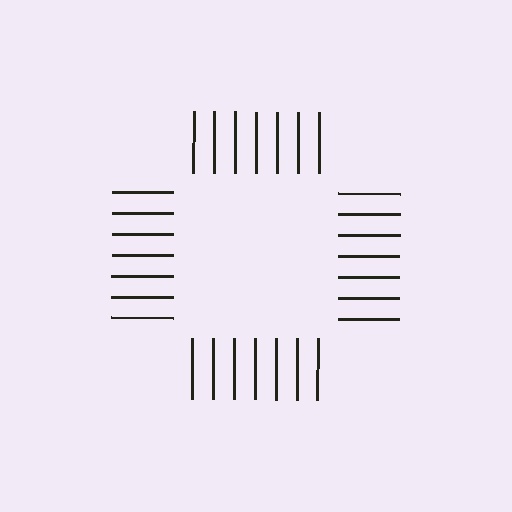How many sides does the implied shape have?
4 sides — the line-ends trace a square.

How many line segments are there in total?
28 — 7 along each of the 4 edges.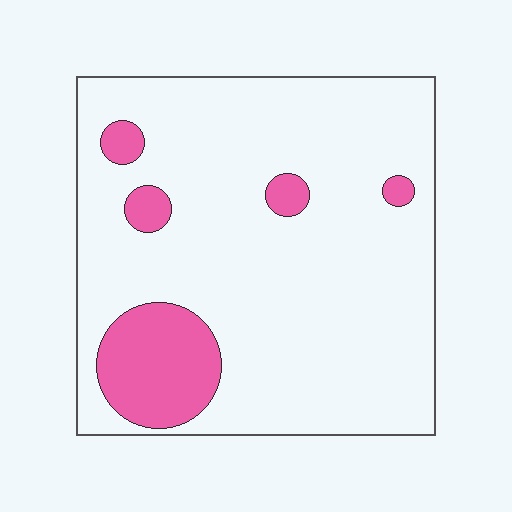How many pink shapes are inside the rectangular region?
5.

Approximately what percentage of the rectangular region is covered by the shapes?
Approximately 15%.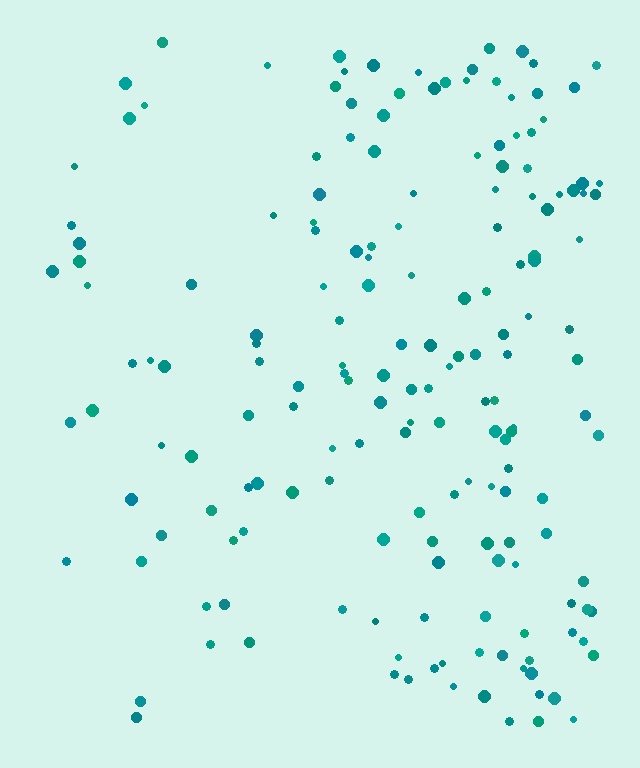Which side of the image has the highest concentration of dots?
The right.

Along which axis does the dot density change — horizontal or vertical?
Horizontal.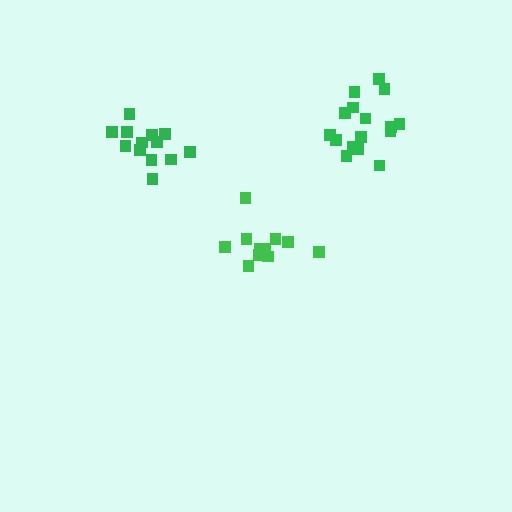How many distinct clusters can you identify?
There are 3 distinct clusters.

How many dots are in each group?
Group 1: 11 dots, Group 2: 13 dots, Group 3: 16 dots (40 total).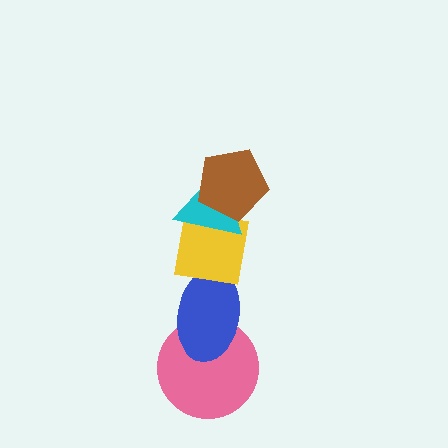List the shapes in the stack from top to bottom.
From top to bottom: the brown pentagon, the cyan triangle, the yellow square, the blue ellipse, the pink circle.